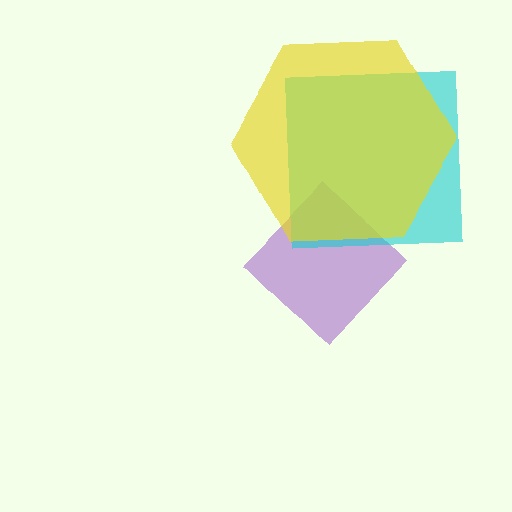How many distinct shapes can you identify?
There are 3 distinct shapes: a purple diamond, a cyan square, a yellow hexagon.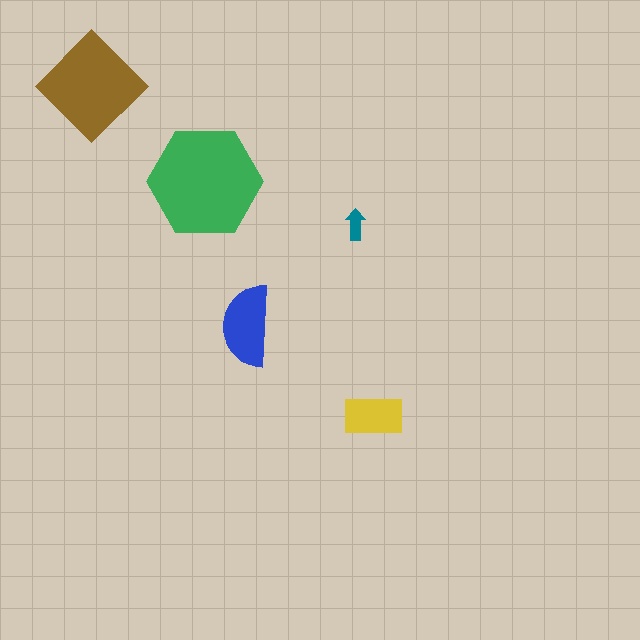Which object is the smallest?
The teal arrow.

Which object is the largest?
The green hexagon.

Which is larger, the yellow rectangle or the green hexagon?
The green hexagon.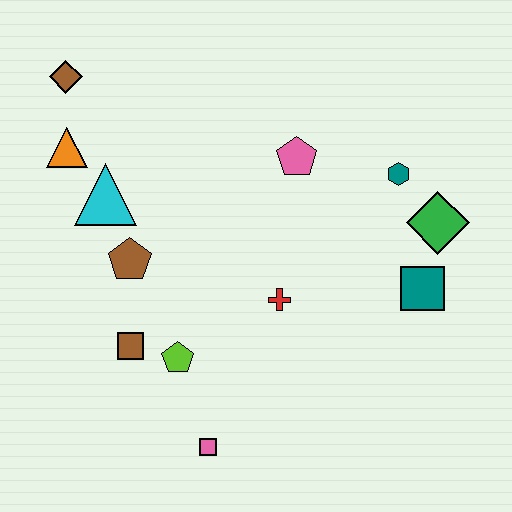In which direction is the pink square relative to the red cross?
The pink square is below the red cross.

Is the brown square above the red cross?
No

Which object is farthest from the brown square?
The green diamond is farthest from the brown square.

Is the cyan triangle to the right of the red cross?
No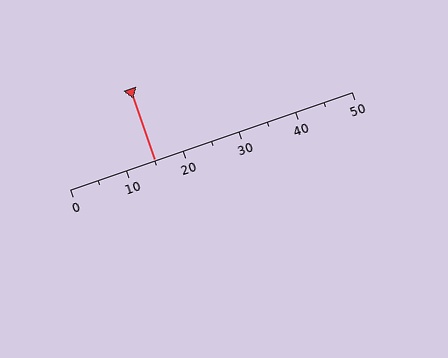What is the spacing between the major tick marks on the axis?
The major ticks are spaced 10 apart.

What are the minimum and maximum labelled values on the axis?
The axis runs from 0 to 50.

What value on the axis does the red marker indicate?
The marker indicates approximately 15.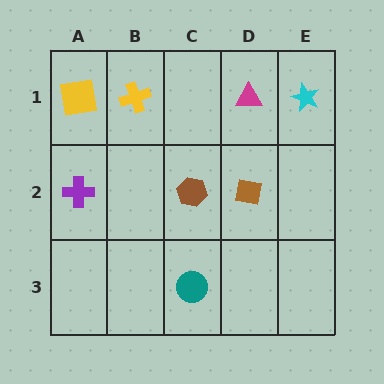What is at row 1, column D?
A magenta triangle.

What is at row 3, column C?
A teal circle.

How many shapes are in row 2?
3 shapes.